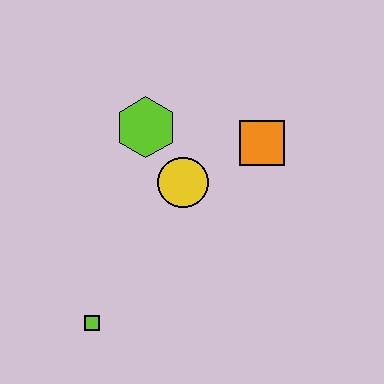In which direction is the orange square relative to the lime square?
The orange square is above the lime square.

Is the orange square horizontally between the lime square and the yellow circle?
No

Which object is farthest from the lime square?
The orange square is farthest from the lime square.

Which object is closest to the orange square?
The yellow circle is closest to the orange square.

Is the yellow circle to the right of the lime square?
Yes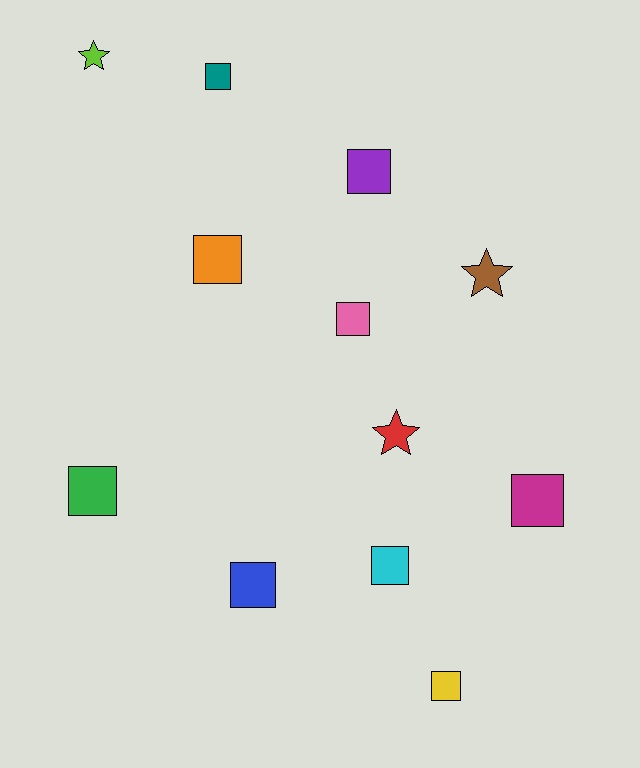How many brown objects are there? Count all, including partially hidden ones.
There is 1 brown object.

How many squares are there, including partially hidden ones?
There are 9 squares.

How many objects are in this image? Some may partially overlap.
There are 12 objects.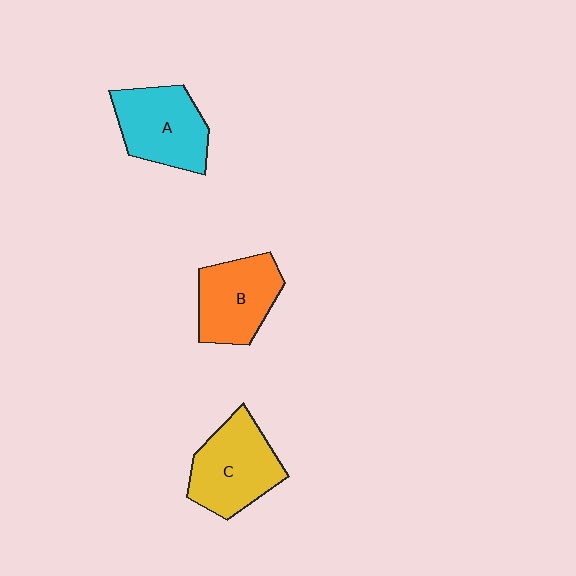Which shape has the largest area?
Shape C (yellow).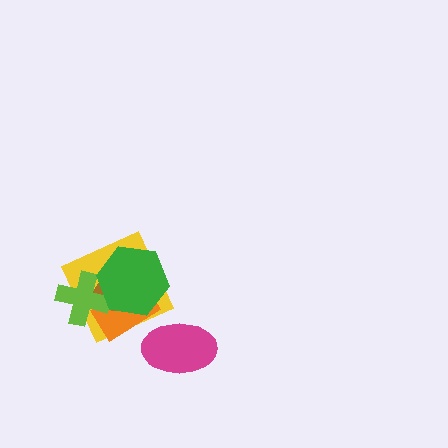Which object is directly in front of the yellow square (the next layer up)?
The orange rectangle is directly in front of the yellow square.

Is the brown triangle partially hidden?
Yes, it is partially covered by another shape.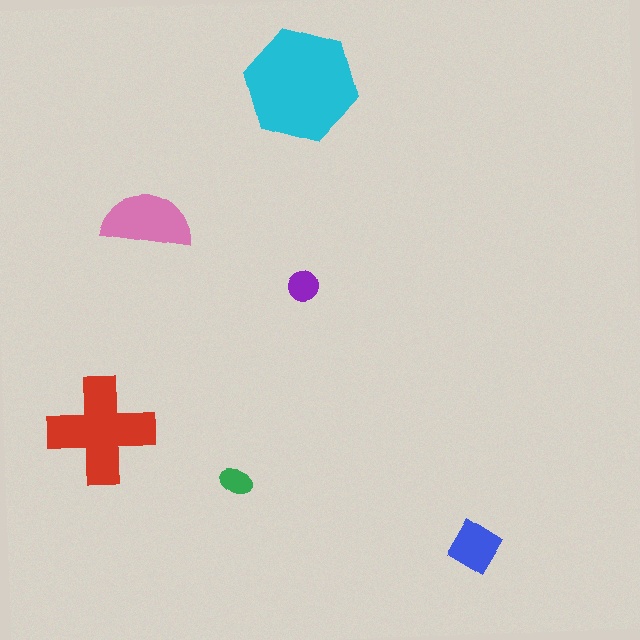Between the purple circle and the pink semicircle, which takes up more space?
The pink semicircle.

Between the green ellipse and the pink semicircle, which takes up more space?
The pink semicircle.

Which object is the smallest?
The green ellipse.